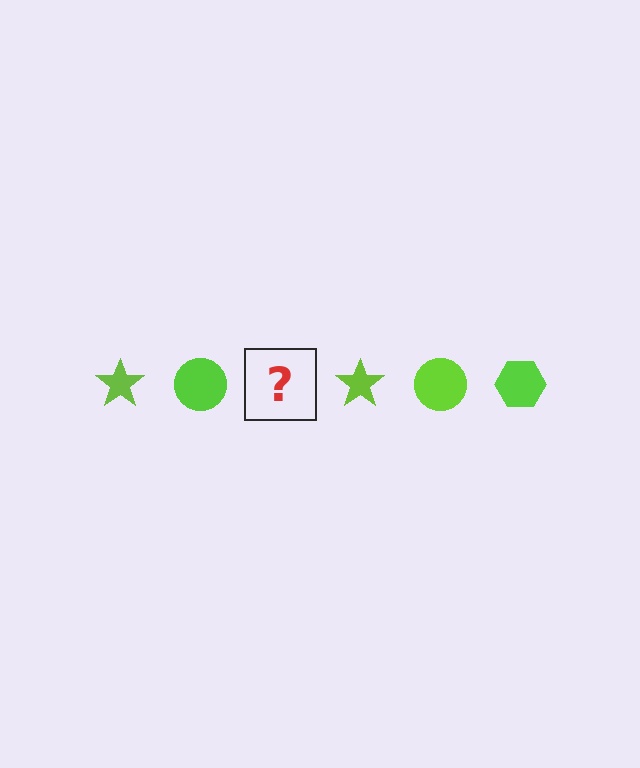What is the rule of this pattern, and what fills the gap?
The rule is that the pattern cycles through star, circle, hexagon shapes in lime. The gap should be filled with a lime hexagon.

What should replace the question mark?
The question mark should be replaced with a lime hexagon.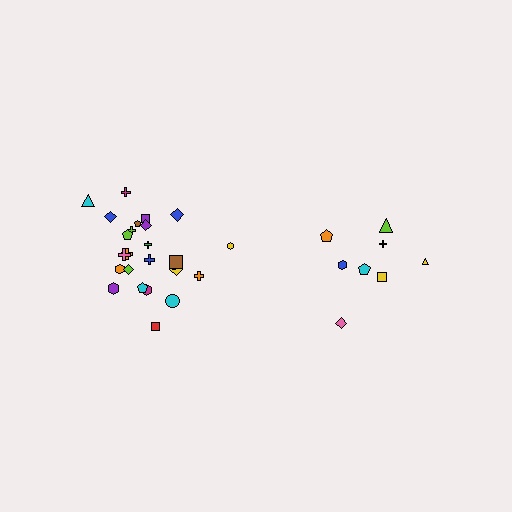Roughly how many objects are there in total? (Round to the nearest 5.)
Roughly 35 objects in total.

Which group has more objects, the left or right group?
The left group.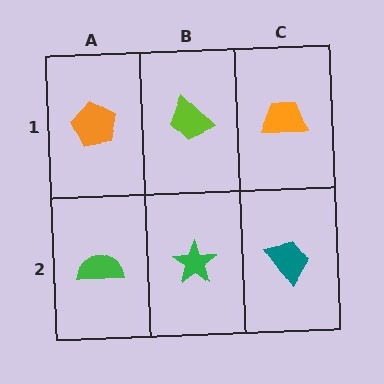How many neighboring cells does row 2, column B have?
3.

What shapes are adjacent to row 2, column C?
An orange trapezoid (row 1, column C), a green star (row 2, column B).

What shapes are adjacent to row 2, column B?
A lime trapezoid (row 1, column B), a green semicircle (row 2, column A), a teal trapezoid (row 2, column C).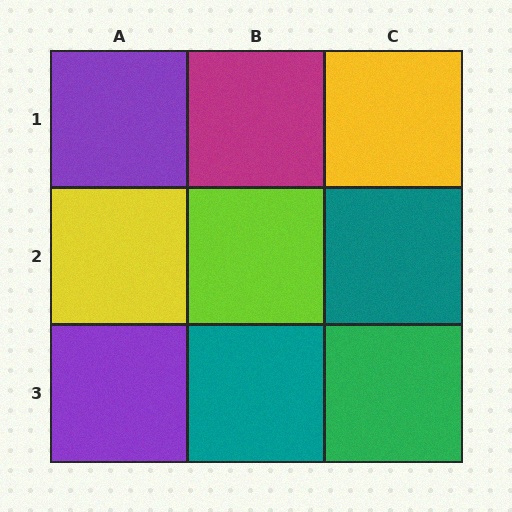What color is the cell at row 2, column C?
Teal.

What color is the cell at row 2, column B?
Lime.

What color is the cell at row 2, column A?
Yellow.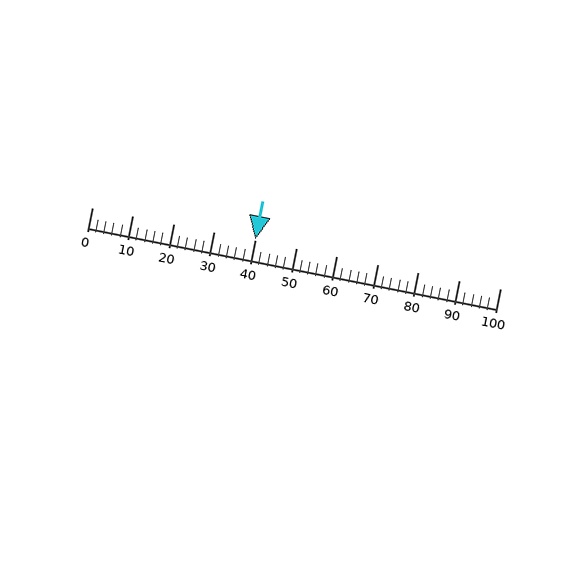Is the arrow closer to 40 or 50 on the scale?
The arrow is closer to 40.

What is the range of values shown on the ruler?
The ruler shows values from 0 to 100.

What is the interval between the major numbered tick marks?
The major tick marks are spaced 10 units apart.